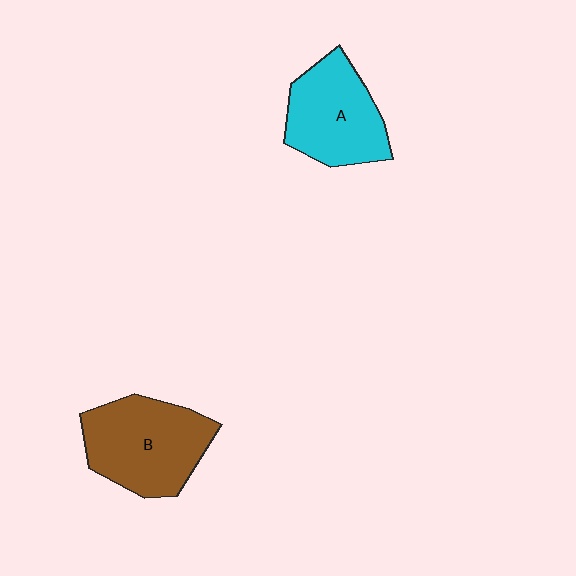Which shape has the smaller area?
Shape A (cyan).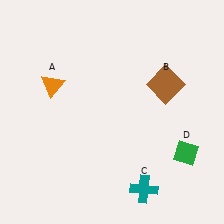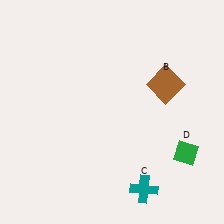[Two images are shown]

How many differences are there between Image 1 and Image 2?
There is 1 difference between the two images.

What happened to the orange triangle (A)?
The orange triangle (A) was removed in Image 2. It was in the top-left area of Image 1.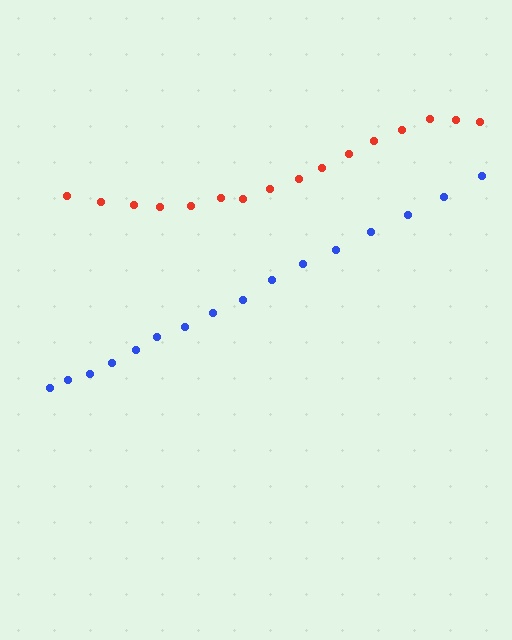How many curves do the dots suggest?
There are 2 distinct paths.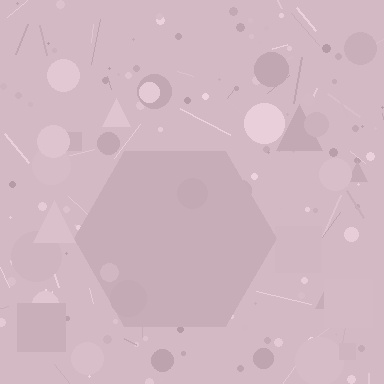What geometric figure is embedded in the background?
A hexagon is embedded in the background.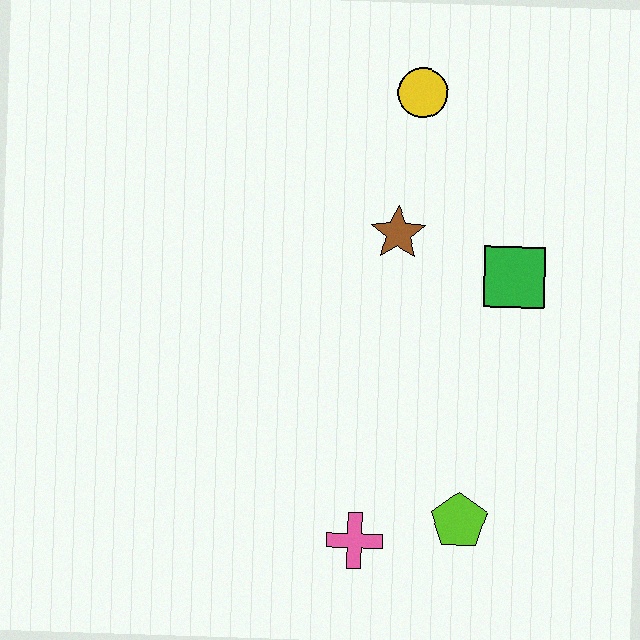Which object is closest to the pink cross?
The lime pentagon is closest to the pink cross.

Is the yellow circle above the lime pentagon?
Yes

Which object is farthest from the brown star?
The pink cross is farthest from the brown star.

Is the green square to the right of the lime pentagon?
Yes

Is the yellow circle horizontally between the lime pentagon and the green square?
No